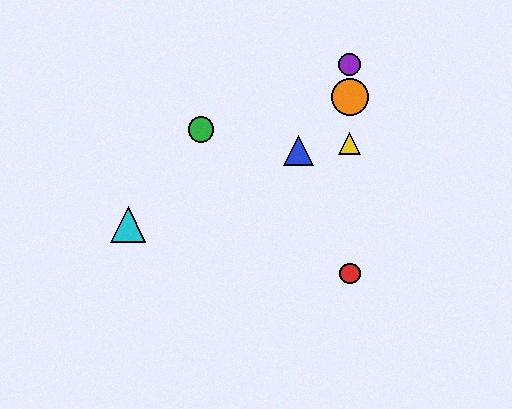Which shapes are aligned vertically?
The red circle, the yellow triangle, the purple circle, the orange circle are aligned vertically.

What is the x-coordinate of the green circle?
The green circle is at x≈201.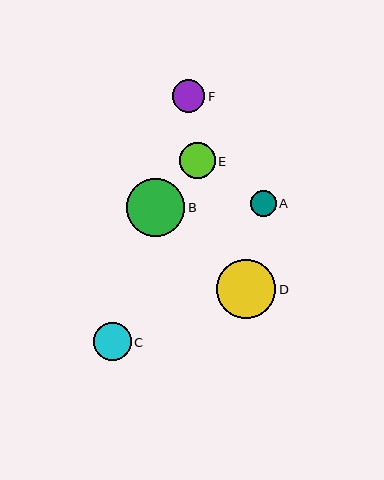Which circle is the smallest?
Circle A is the smallest with a size of approximately 26 pixels.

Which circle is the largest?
Circle D is the largest with a size of approximately 59 pixels.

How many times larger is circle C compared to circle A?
Circle C is approximately 1.4 times the size of circle A.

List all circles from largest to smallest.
From largest to smallest: D, B, C, E, F, A.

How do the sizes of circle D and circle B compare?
Circle D and circle B are approximately the same size.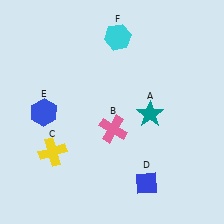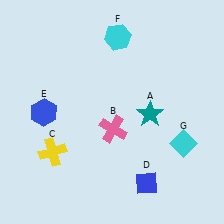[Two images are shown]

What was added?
A cyan diamond (G) was added in Image 2.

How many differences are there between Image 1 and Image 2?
There is 1 difference between the two images.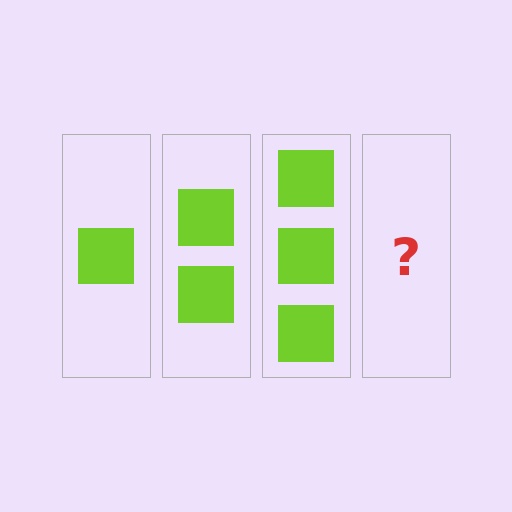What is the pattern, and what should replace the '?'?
The pattern is that each step adds one more square. The '?' should be 4 squares.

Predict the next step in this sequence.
The next step is 4 squares.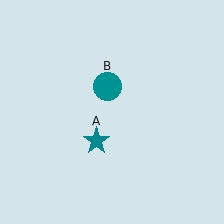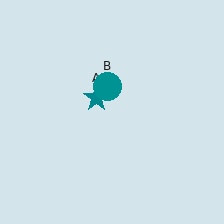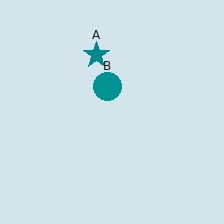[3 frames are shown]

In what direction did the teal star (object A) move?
The teal star (object A) moved up.